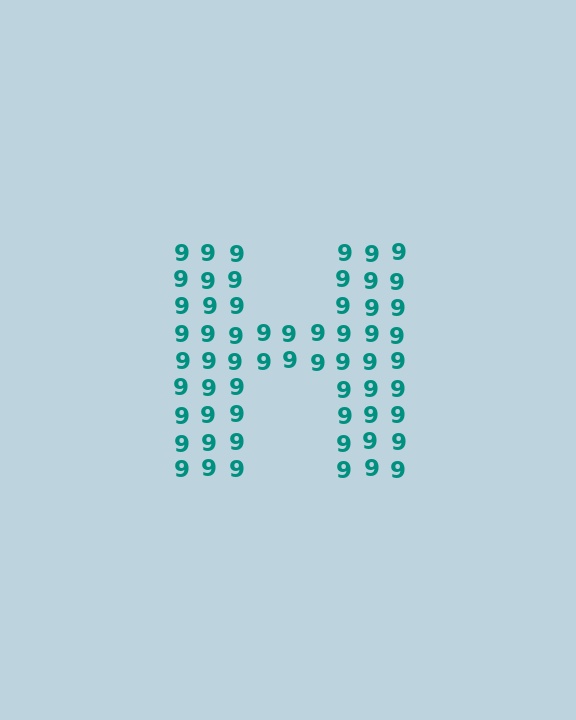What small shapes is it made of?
It is made of small digit 9's.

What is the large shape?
The large shape is the letter H.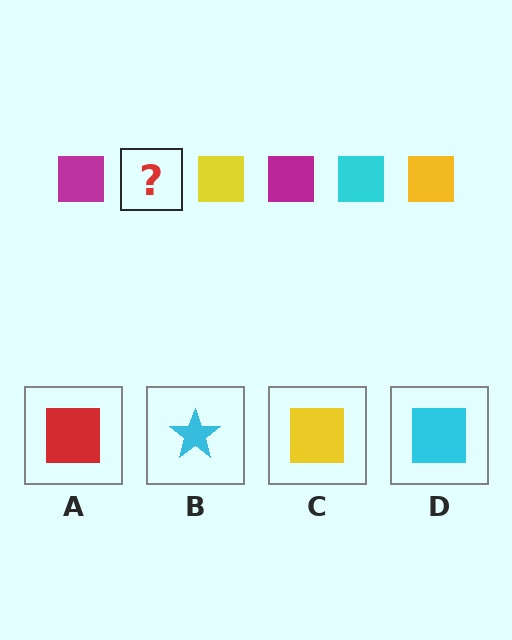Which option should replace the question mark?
Option D.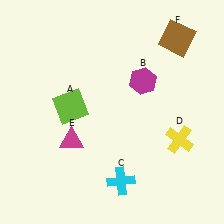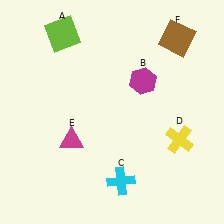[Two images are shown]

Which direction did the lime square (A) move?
The lime square (A) moved up.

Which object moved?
The lime square (A) moved up.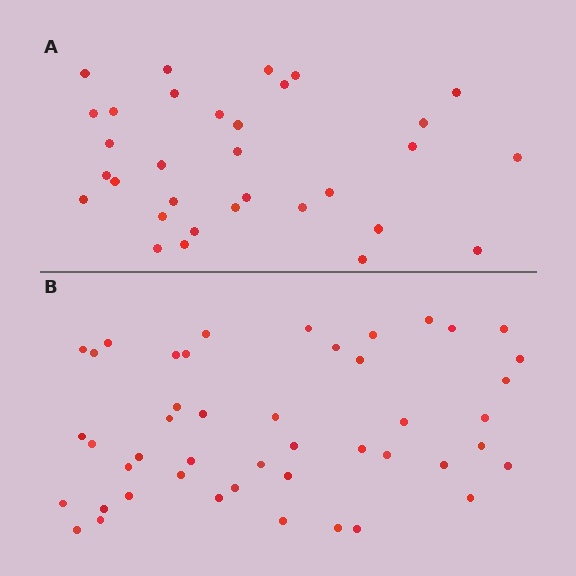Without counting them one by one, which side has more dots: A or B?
Region B (the bottom region) has more dots.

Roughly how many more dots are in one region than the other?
Region B has approximately 15 more dots than region A.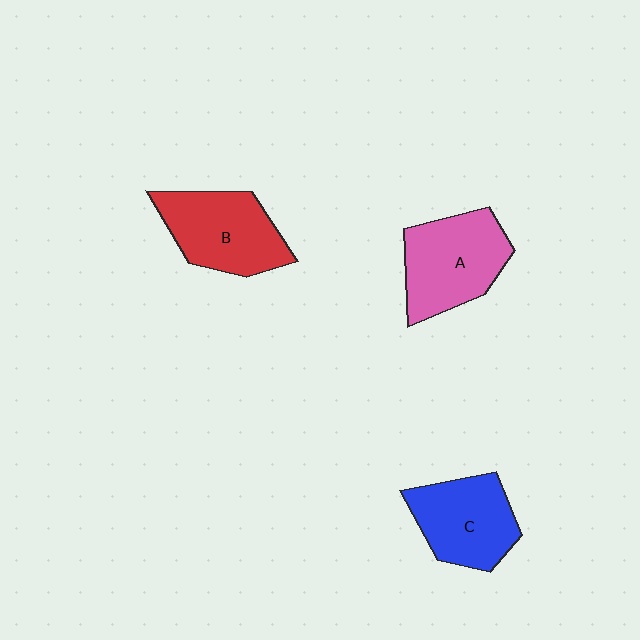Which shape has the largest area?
Shape A (pink).